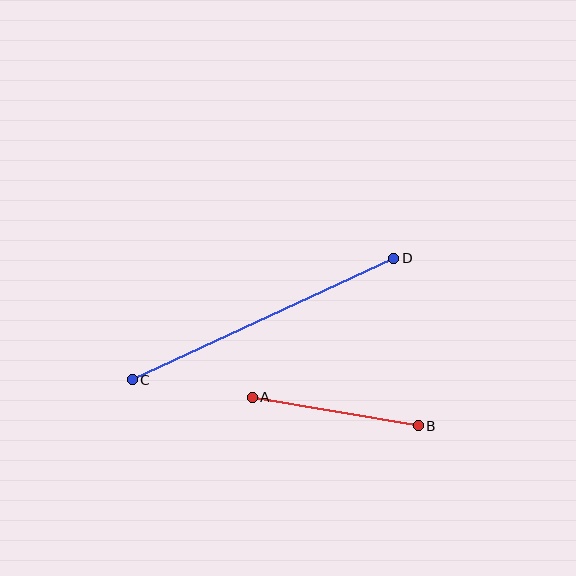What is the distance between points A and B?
The distance is approximately 168 pixels.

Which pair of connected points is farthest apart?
Points C and D are farthest apart.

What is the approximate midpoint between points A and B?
The midpoint is at approximately (335, 412) pixels.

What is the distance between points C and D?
The distance is approximately 289 pixels.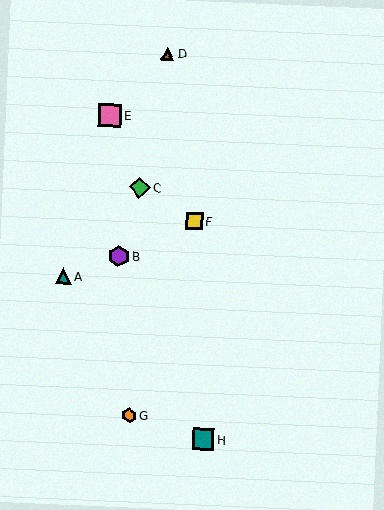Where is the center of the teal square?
The center of the teal square is at (204, 439).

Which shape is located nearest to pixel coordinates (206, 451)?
The teal square (labeled H) at (204, 439) is nearest to that location.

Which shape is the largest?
The pink square (labeled E) is the largest.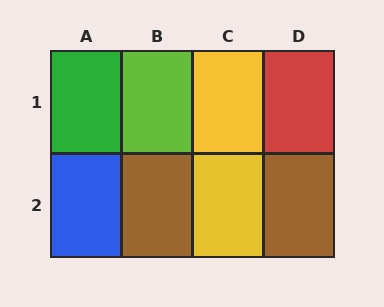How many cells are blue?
1 cell is blue.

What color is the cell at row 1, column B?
Lime.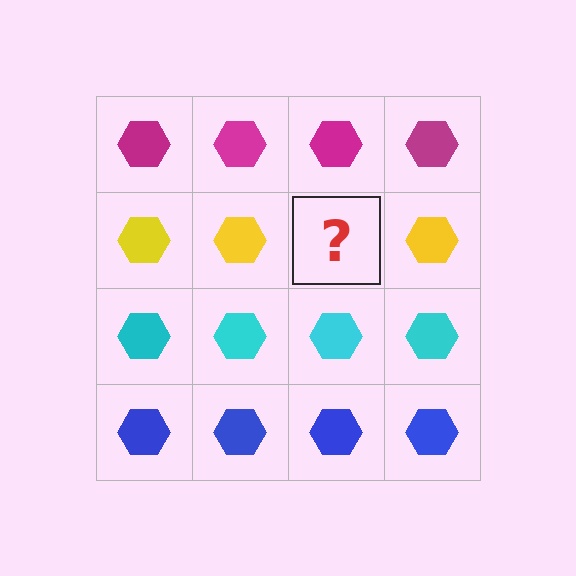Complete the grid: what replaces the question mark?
The question mark should be replaced with a yellow hexagon.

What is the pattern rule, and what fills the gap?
The rule is that each row has a consistent color. The gap should be filled with a yellow hexagon.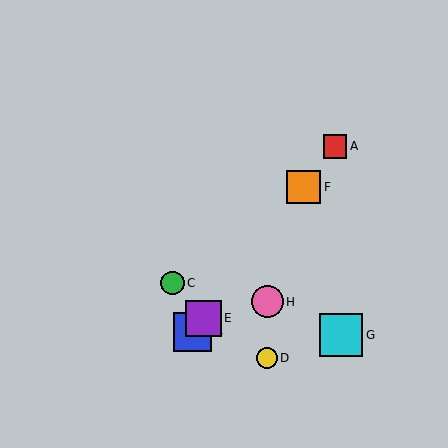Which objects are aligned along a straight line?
Objects A, B, E, F are aligned along a straight line.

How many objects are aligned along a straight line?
4 objects (A, B, E, F) are aligned along a straight line.